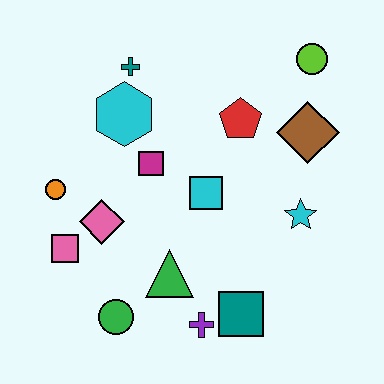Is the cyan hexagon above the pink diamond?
Yes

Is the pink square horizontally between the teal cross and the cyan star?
No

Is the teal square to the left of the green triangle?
No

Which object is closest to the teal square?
The purple cross is closest to the teal square.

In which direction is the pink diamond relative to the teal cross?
The pink diamond is below the teal cross.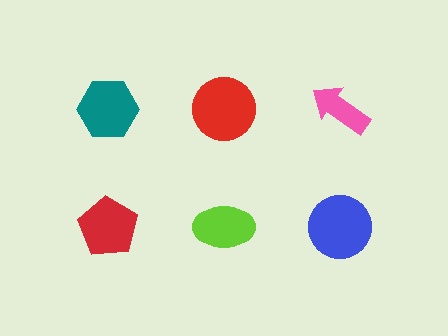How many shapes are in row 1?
3 shapes.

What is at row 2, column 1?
A red pentagon.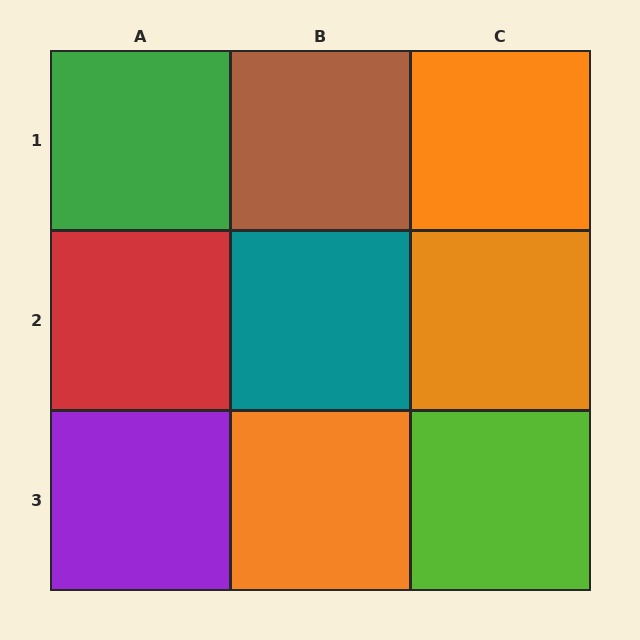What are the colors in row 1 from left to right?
Green, brown, orange.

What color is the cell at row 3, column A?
Purple.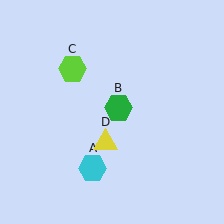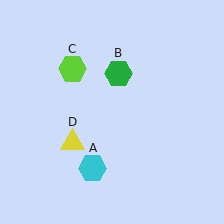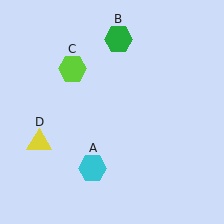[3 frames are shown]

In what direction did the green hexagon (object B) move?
The green hexagon (object B) moved up.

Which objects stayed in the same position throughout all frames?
Cyan hexagon (object A) and lime hexagon (object C) remained stationary.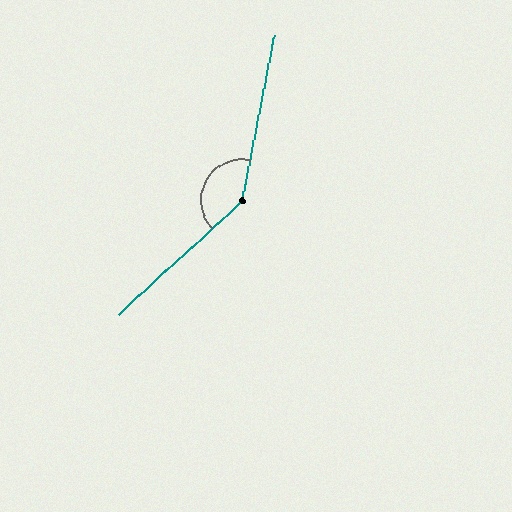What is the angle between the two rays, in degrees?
Approximately 144 degrees.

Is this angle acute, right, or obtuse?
It is obtuse.